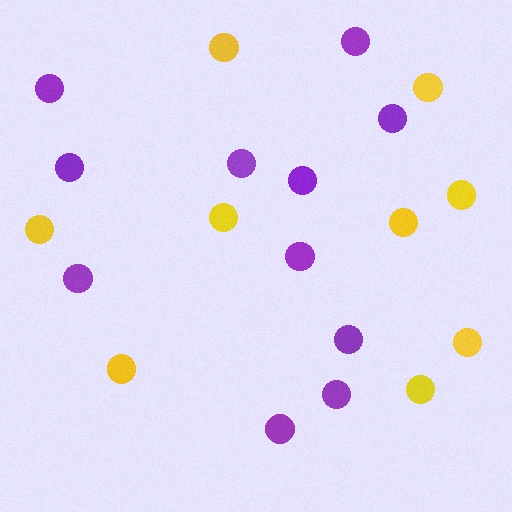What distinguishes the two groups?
There are 2 groups: one group of purple circles (11) and one group of yellow circles (9).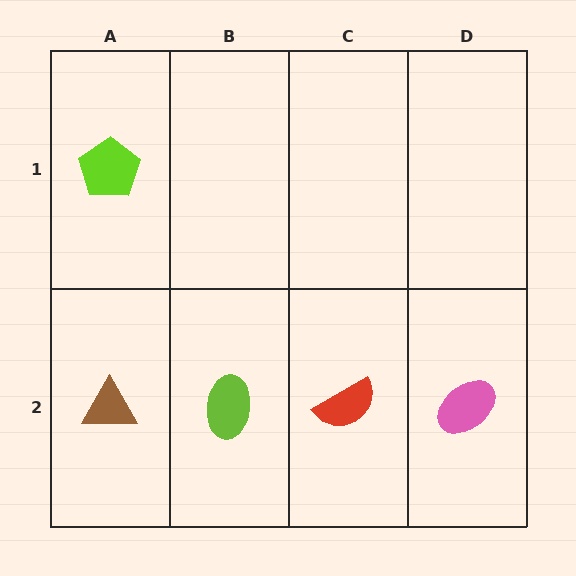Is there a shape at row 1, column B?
No, that cell is empty.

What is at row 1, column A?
A lime pentagon.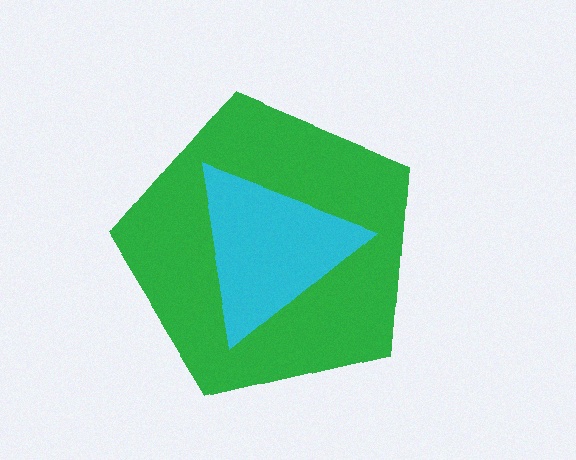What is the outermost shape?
The green pentagon.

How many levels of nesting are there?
2.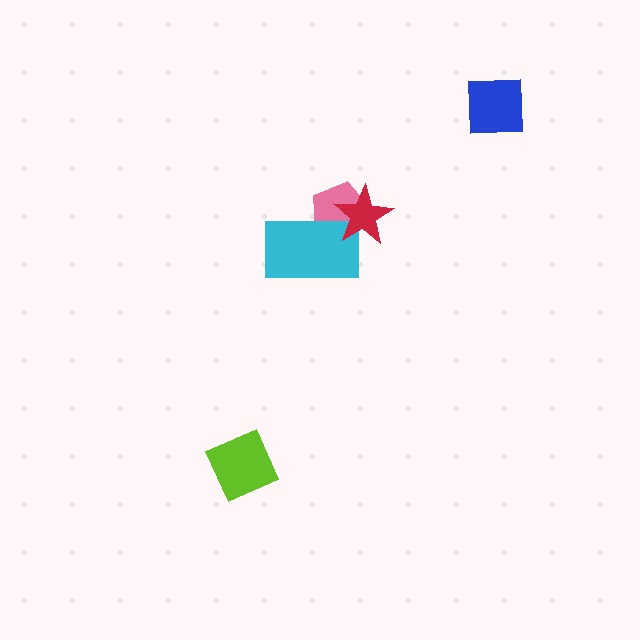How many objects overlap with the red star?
2 objects overlap with the red star.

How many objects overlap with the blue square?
0 objects overlap with the blue square.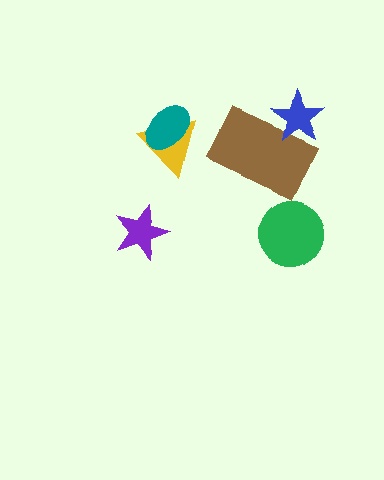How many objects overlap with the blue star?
1 object overlaps with the blue star.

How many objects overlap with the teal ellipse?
1 object overlaps with the teal ellipse.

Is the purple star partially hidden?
No, no other shape covers it.